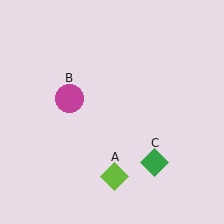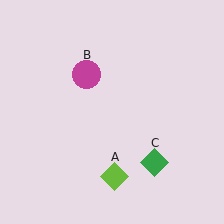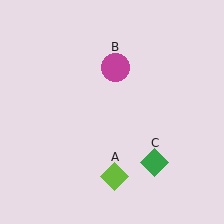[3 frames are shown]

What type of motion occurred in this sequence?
The magenta circle (object B) rotated clockwise around the center of the scene.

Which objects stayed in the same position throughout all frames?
Lime diamond (object A) and green diamond (object C) remained stationary.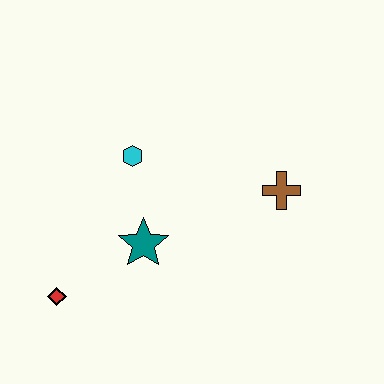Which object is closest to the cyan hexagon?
The teal star is closest to the cyan hexagon.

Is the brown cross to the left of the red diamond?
No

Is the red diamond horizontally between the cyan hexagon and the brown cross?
No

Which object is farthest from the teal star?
The brown cross is farthest from the teal star.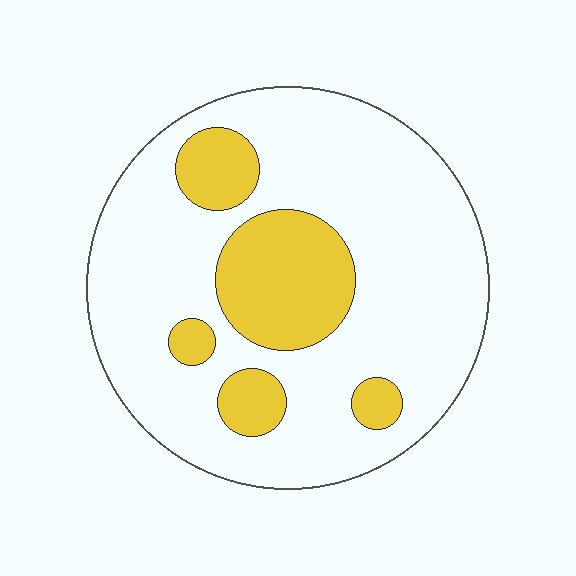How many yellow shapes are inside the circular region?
5.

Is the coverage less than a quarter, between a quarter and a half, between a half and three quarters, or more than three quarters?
Less than a quarter.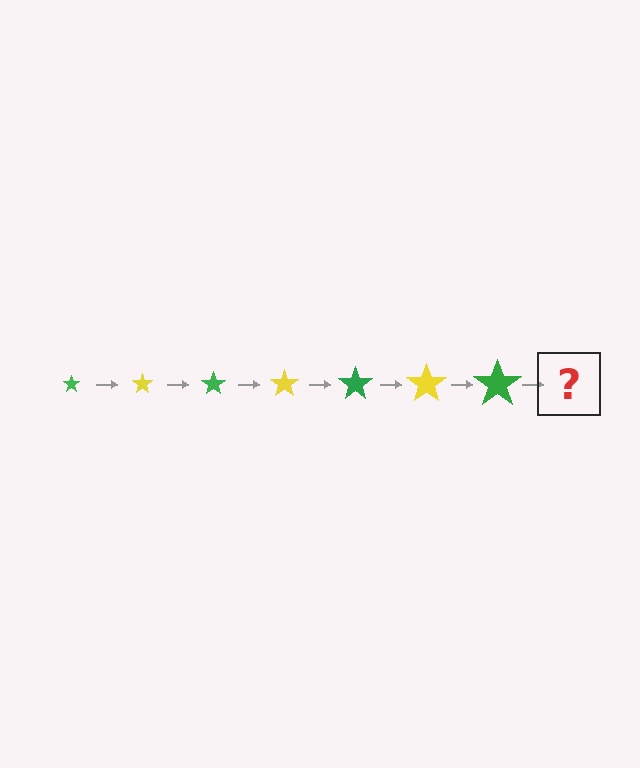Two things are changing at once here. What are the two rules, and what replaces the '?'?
The two rules are that the star grows larger each step and the color cycles through green and yellow. The '?' should be a yellow star, larger than the previous one.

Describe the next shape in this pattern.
It should be a yellow star, larger than the previous one.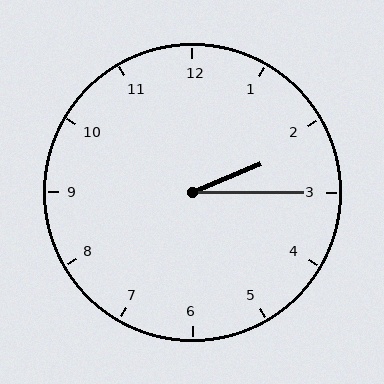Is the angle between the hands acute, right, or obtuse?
It is acute.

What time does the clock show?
2:15.